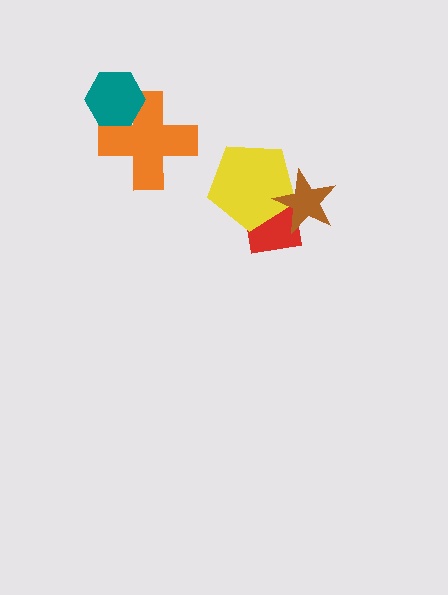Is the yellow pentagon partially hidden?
Yes, it is partially covered by another shape.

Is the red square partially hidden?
Yes, it is partially covered by another shape.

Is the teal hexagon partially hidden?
No, no other shape covers it.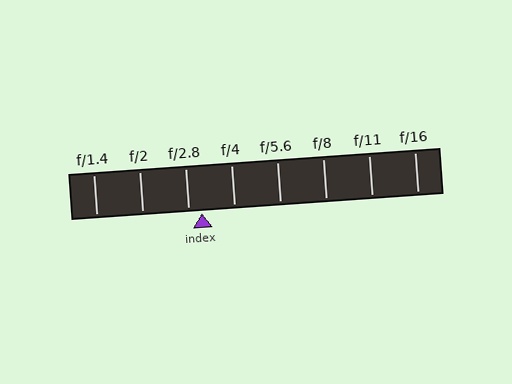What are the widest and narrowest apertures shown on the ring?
The widest aperture shown is f/1.4 and the narrowest is f/16.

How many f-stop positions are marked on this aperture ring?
There are 8 f-stop positions marked.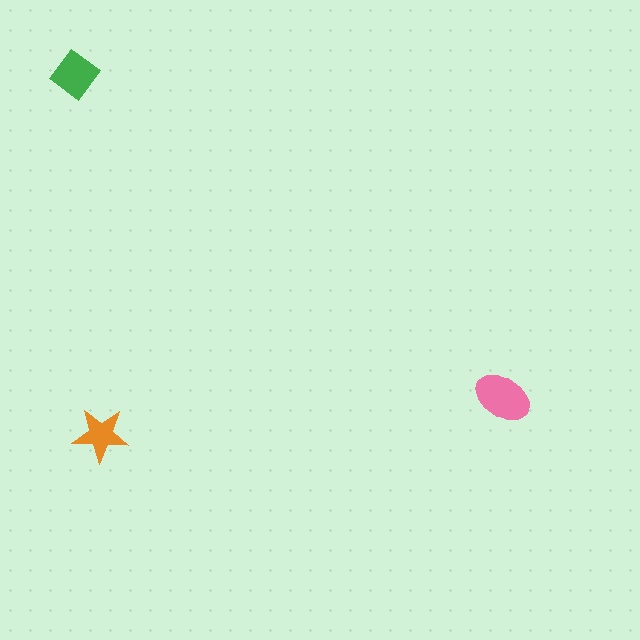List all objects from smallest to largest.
The orange star, the green diamond, the pink ellipse.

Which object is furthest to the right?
The pink ellipse is rightmost.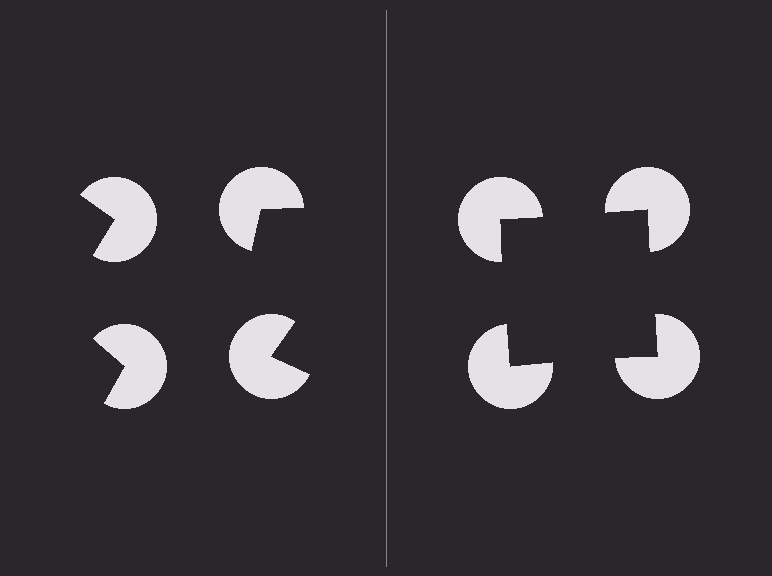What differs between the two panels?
The pac-man discs are positioned identically on both sides; only the wedge orientations differ. On the right they align to a square; on the left they are misaligned.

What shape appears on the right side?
An illusory square.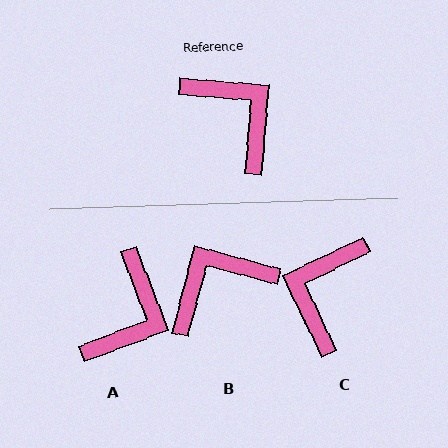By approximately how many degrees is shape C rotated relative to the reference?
Approximately 121 degrees counter-clockwise.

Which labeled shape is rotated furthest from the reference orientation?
C, about 121 degrees away.